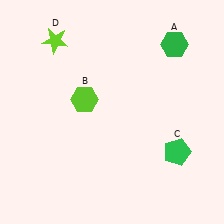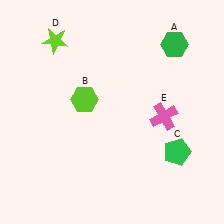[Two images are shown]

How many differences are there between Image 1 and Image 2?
There is 1 difference between the two images.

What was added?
A pink cross (E) was added in Image 2.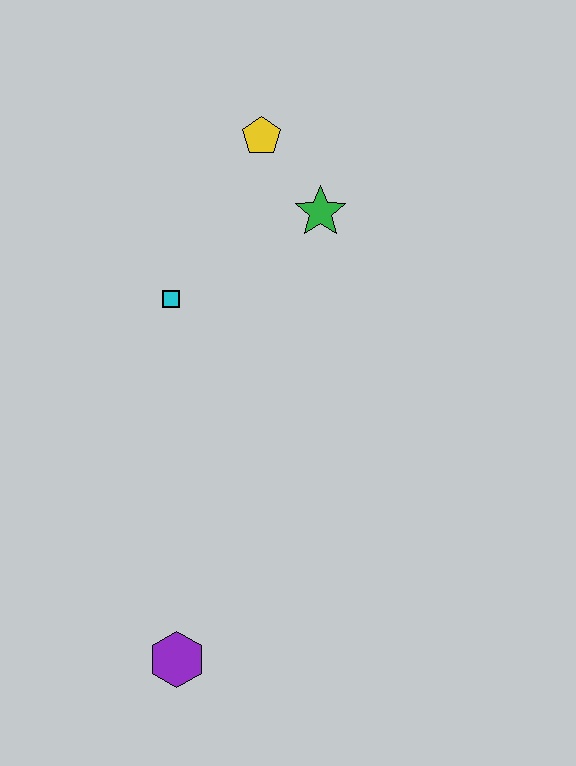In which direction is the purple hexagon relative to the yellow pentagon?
The purple hexagon is below the yellow pentagon.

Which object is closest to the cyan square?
The green star is closest to the cyan square.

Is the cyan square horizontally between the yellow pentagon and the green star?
No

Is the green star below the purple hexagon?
No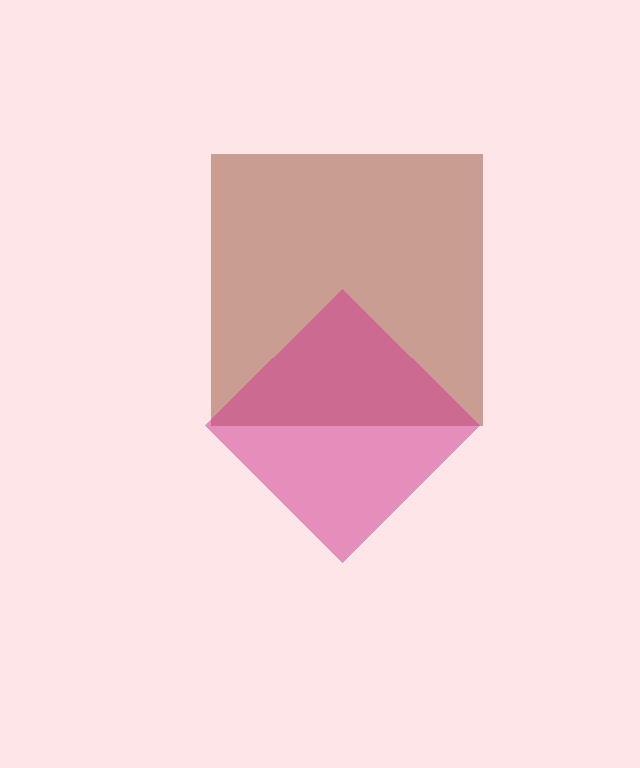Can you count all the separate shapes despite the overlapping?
Yes, there are 2 separate shapes.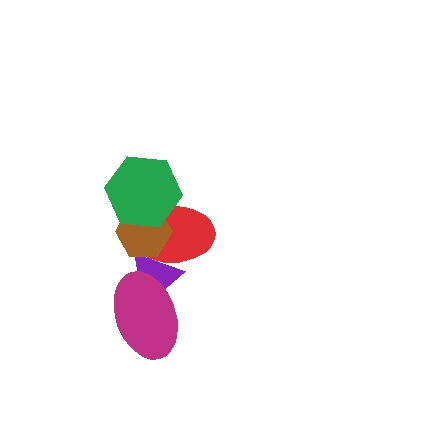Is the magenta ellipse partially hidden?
No, no other shape covers it.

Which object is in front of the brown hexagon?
The green hexagon is in front of the brown hexagon.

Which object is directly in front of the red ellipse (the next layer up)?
The brown hexagon is directly in front of the red ellipse.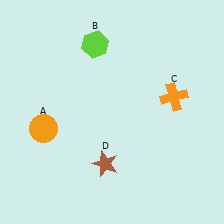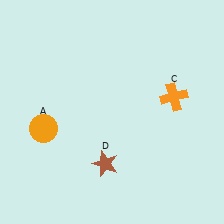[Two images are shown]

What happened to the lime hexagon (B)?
The lime hexagon (B) was removed in Image 2. It was in the top-left area of Image 1.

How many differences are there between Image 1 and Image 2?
There is 1 difference between the two images.